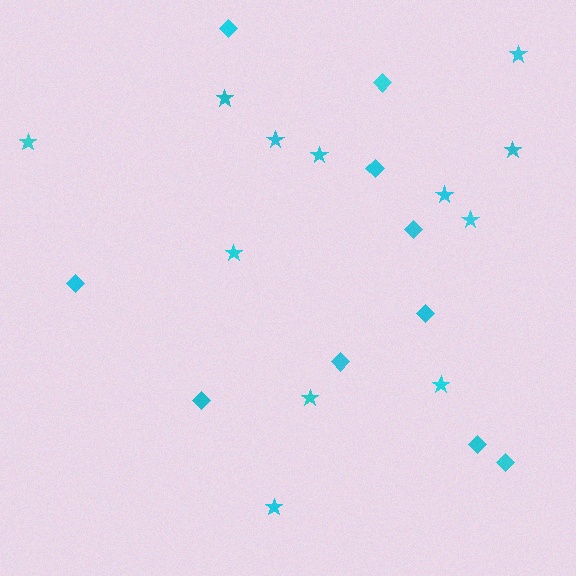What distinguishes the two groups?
There are 2 groups: one group of diamonds (10) and one group of stars (12).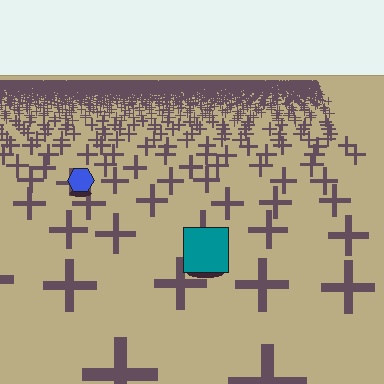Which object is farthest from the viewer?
The blue hexagon is farthest from the viewer. It appears smaller and the ground texture around it is denser.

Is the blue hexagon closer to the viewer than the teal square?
No. The teal square is closer — you can tell from the texture gradient: the ground texture is coarser near it.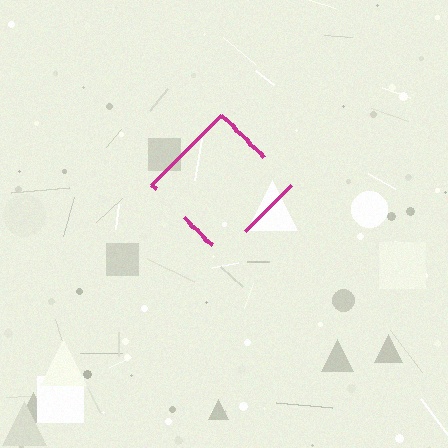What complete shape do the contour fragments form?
The contour fragments form a diamond.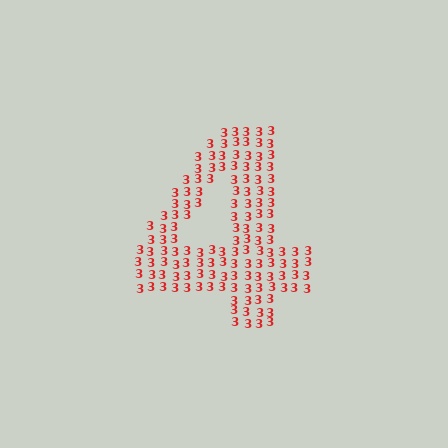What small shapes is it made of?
It is made of small digit 3's.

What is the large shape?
The large shape is the digit 4.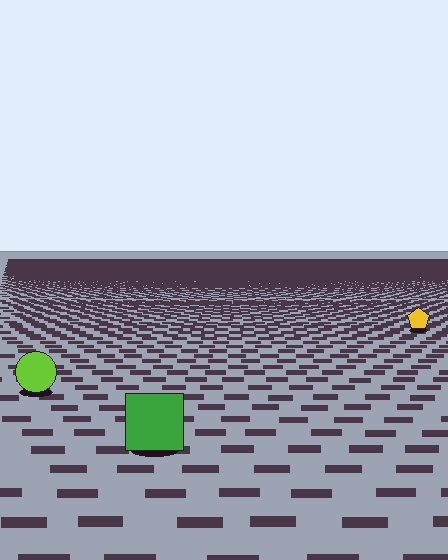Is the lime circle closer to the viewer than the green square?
No. The green square is closer — you can tell from the texture gradient: the ground texture is coarser near it.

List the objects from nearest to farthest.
From nearest to farthest: the green square, the lime circle, the yellow pentagon.